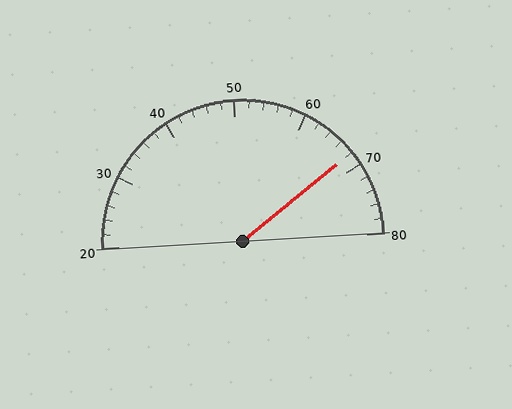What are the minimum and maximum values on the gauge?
The gauge ranges from 20 to 80.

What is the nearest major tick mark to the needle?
The nearest major tick mark is 70.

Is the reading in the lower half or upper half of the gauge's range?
The reading is in the upper half of the range (20 to 80).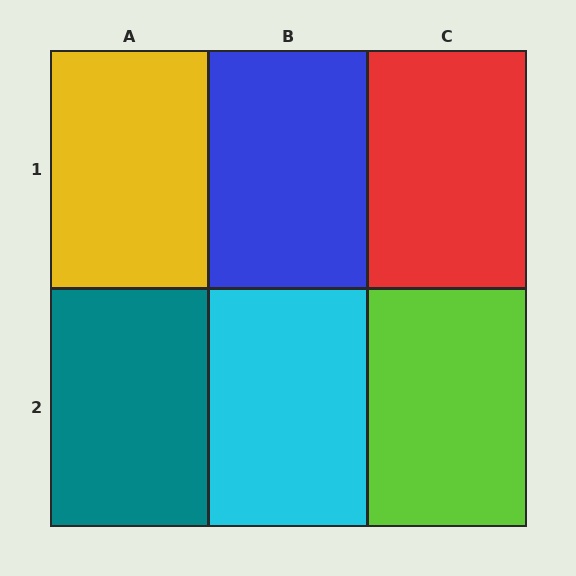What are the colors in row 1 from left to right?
Yellow, blue, red.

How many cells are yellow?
1 cell is yellow.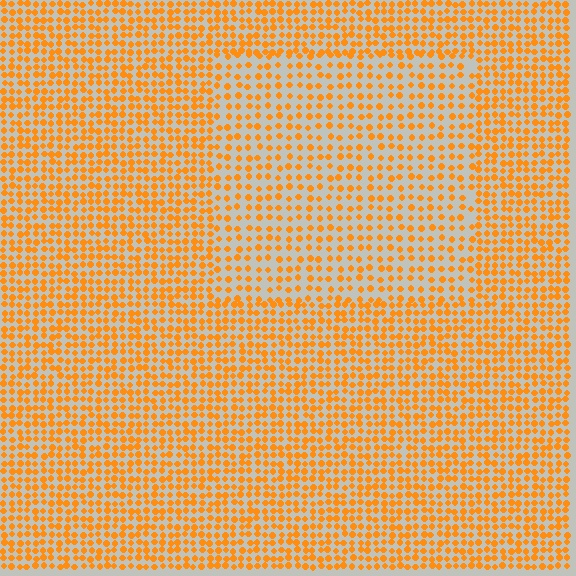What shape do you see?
I see a rectangle.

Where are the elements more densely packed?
The elements are more densely packed outside the rectangle boundary.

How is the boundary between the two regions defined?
The boundary is defined by a change in element density (approximately 1.6x ratio). All elements are the same color, size, and shape.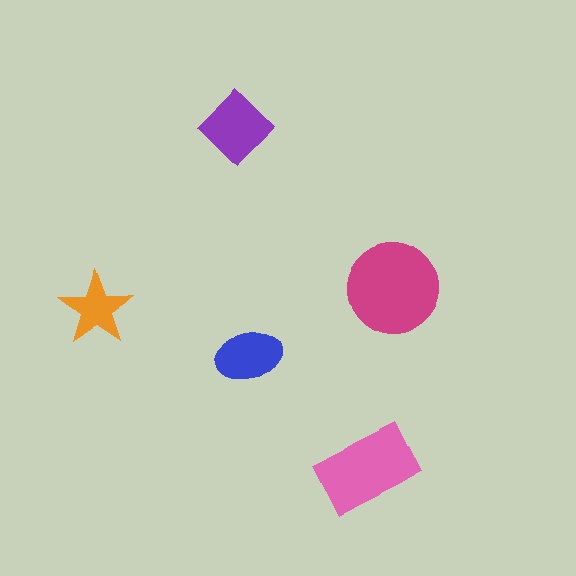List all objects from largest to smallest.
The magenta circle, the pink rectangle, the purple diamond, the blue ellipse, the orange star.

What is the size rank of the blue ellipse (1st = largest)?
4th.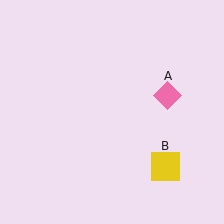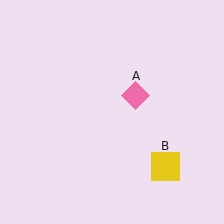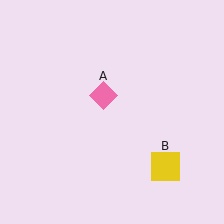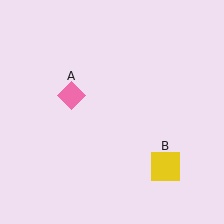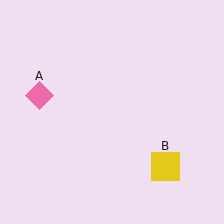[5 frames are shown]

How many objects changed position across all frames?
1 object changed position: pink diamond (object A).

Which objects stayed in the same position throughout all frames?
Yellow square (object B) remained stationary.